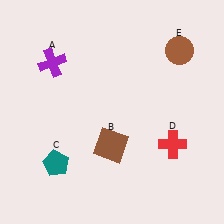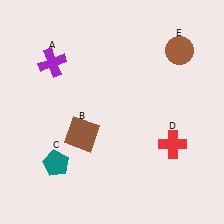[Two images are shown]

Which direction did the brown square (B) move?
The brown square (B) moved left.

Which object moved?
The brown square (B) moved left.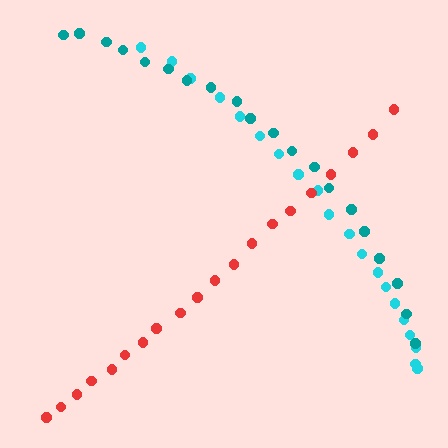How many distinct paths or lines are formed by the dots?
There are 3 distinct paths.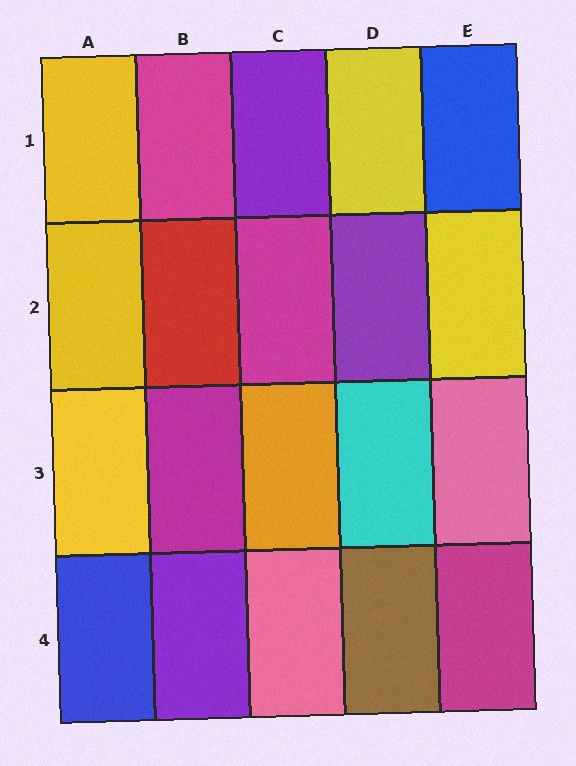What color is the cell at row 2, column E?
Yellow.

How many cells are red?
1 cell is red.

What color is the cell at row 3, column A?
Yellow.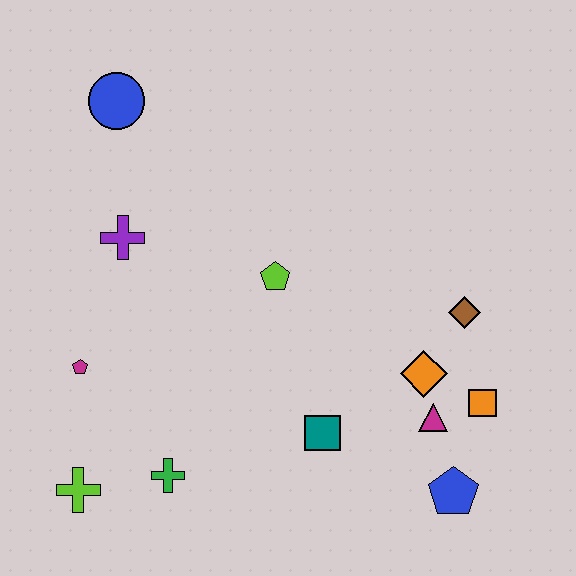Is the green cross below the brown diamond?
Yes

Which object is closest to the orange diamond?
The magenta triangle is closest to the orange diamond.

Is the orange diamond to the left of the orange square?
Yes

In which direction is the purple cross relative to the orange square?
The purple cross is to the left of the orange square.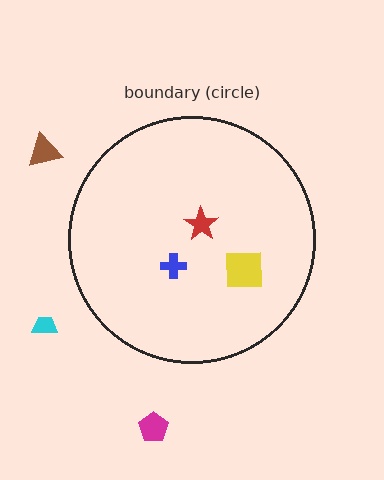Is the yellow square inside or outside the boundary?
Inside.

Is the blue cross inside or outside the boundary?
Inside.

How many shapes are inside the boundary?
3 inside, 3 outside.